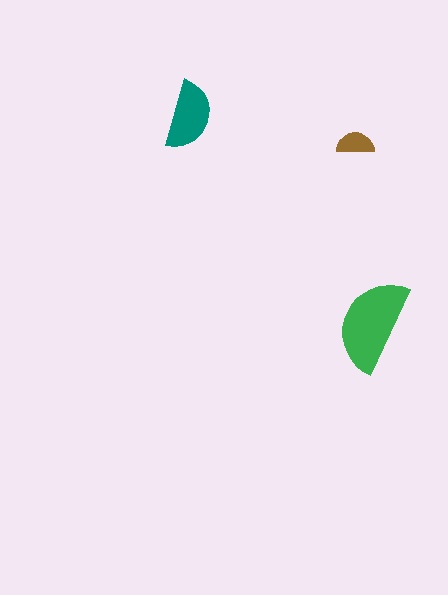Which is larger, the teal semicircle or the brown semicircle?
The teal one.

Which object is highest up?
The teal semicircle is topmost.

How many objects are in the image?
There are 3 objects in the image.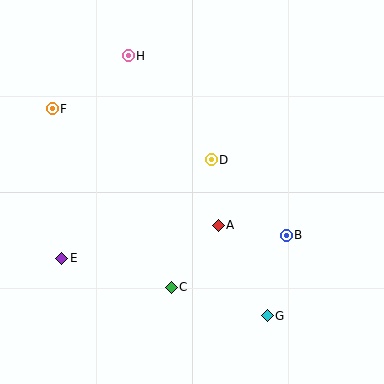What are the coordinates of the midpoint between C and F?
The midpoint between C and F is at (112, 198).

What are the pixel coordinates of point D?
Point D is at (211, 160).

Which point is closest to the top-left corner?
Point F is closest to the top-left corner.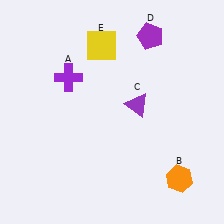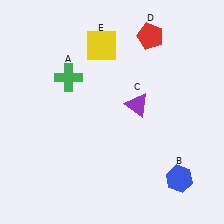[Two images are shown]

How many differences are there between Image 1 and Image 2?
There are 3 differences between the two images.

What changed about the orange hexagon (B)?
In Image 1, B is orange. In Image 2, it changed to blue.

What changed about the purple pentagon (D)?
In Image 1, D is purple. In Image 2, it changed to red.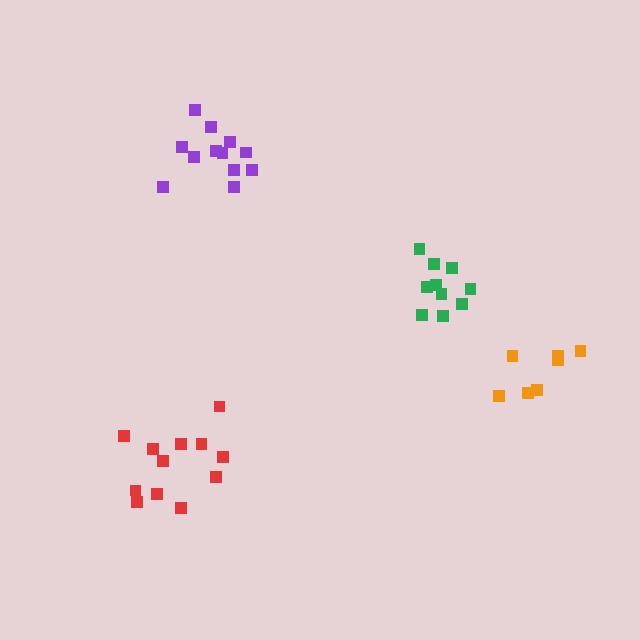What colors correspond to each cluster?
The clusters are colored: green, orange, purple, red.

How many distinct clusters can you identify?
There are 4 distinct clusters.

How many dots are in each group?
Group 1: 10 dots, Group 2: 7 dots, Group 3: 12 dots, Group 4: 12 dots (41 total).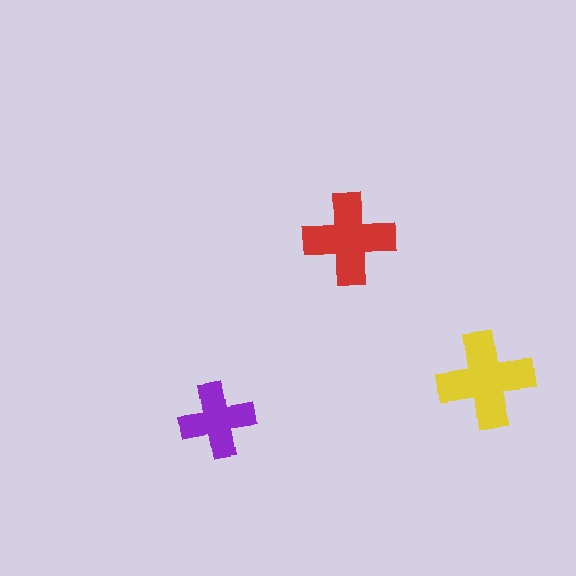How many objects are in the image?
There are 3 objects in the image.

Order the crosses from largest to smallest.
the yellow one, the red one, the purple one.